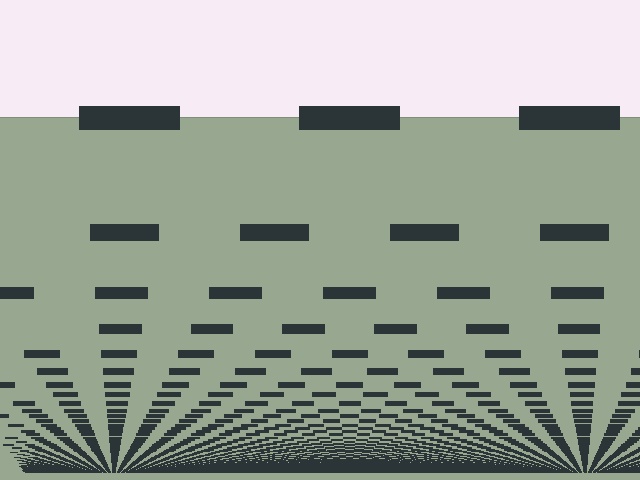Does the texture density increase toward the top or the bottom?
Density increases toward the bottom.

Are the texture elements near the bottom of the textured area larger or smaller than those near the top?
Smaller. The gradient is inverted — elements near the bottom are smaller and denser.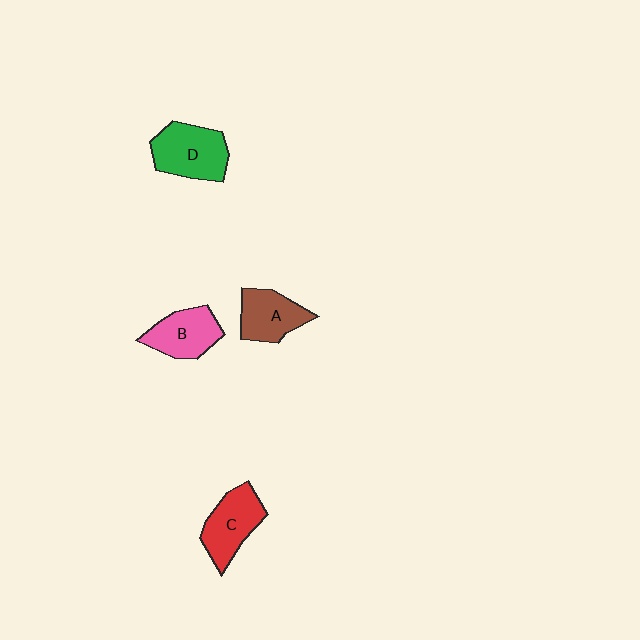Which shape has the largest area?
Shape D (green).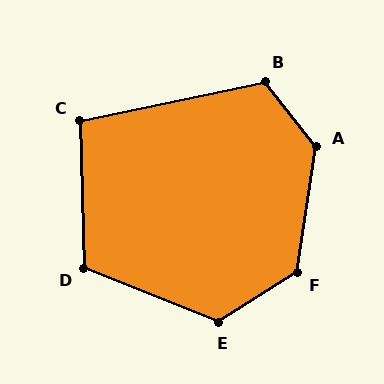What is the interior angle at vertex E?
Approximately 126 degrees (obtuse).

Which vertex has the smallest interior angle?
C, at approximately 101 degrees.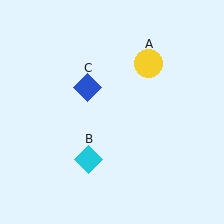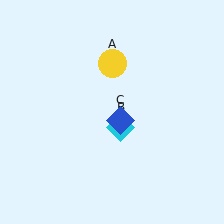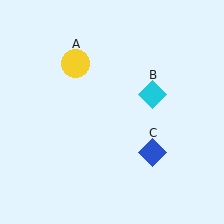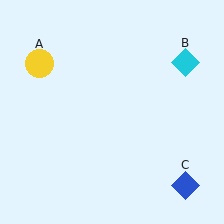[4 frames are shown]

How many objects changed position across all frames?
3 objects changed position: yellow circle (object A), cyan diamond (object B), blue diamond (object C).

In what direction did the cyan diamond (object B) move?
The cyan diamond (object B) moved up and to the right.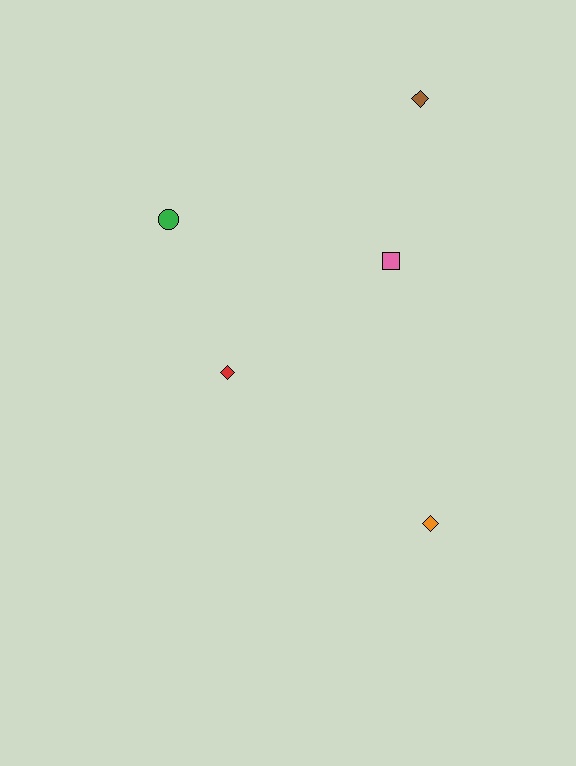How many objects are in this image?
There are 5 objects.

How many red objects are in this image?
There is 1 red object.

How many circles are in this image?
There is 1 circle.